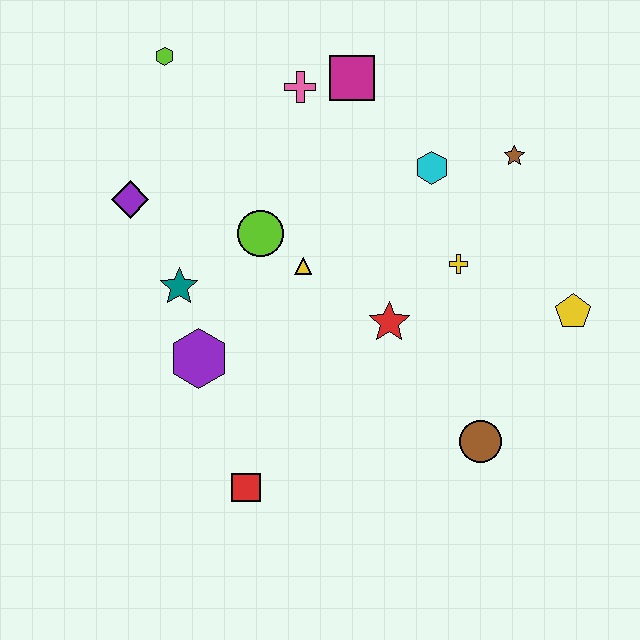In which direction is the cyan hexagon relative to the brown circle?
The cyan hexagon is above the brown circle.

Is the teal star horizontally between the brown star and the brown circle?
No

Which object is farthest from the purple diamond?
The yellow pentagon is farthest from the purple diamond.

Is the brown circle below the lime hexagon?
Yes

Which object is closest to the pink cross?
The magenta square is closest to the pink cross.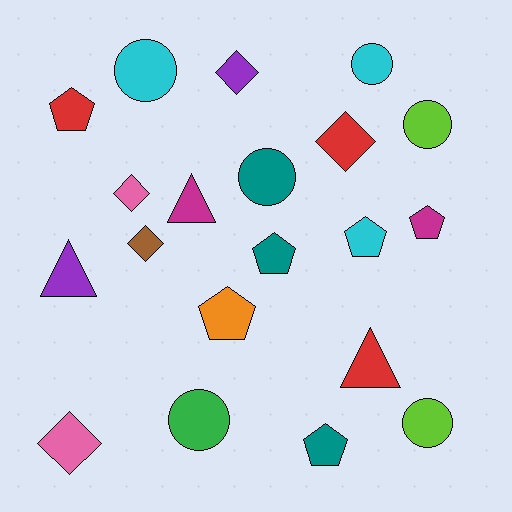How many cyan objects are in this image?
There are 3 cyan objects.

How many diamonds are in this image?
There are 5 diamonds.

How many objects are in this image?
There are 20 objects.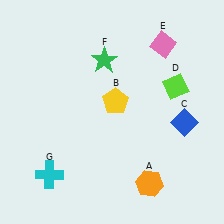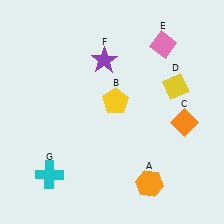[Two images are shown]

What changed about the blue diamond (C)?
In Image 1, C is blue. In Image 2, it changed to orange.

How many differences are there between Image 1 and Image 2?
There are 3 differences between the two images.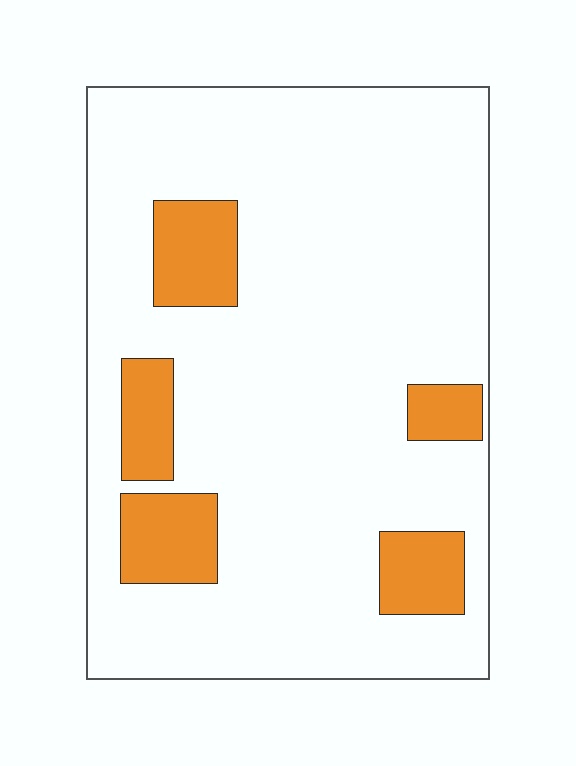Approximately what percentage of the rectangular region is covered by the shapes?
Approximately 15%.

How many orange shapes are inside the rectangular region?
5.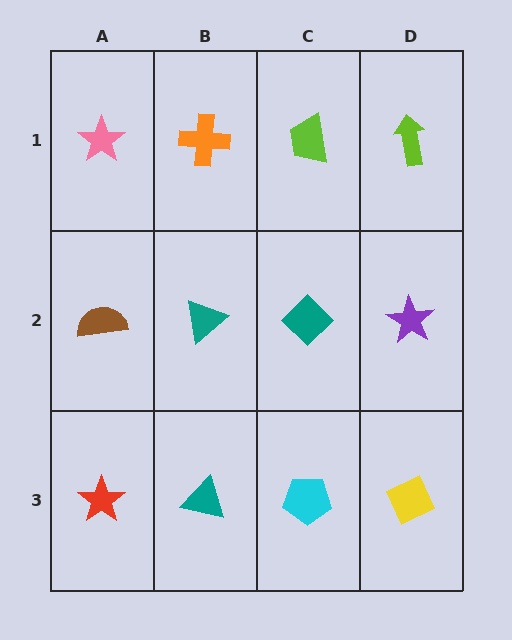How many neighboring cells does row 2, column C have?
4.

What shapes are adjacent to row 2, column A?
A pink star (row 1, column A), a red star (row 3, column A), a teal triangle (row 2, column B).